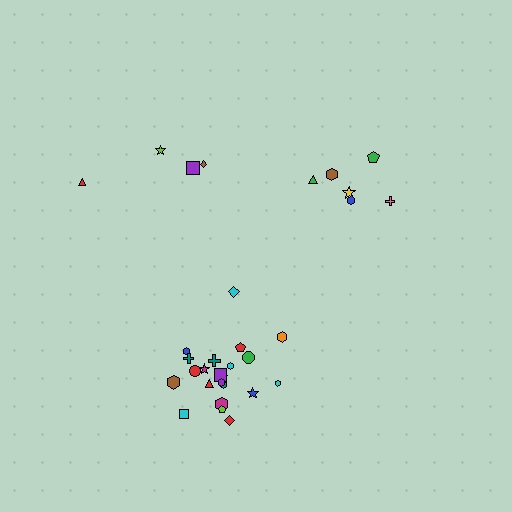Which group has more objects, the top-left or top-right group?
The top-right group.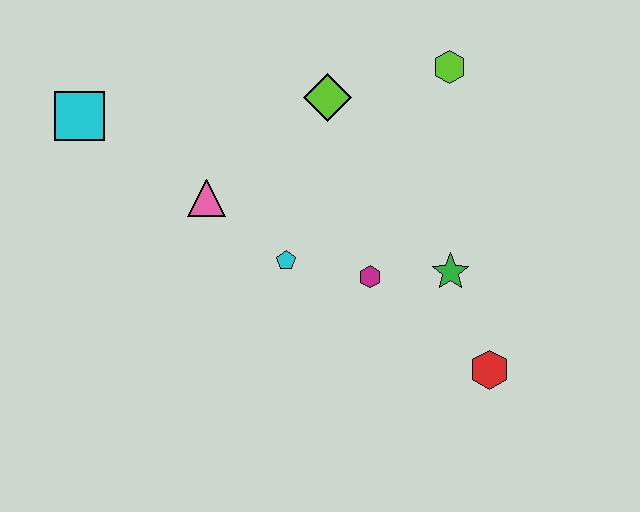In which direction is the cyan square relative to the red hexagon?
The cyan square is to the left of the red hexagon.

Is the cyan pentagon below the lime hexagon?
Yes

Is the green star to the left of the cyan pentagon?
No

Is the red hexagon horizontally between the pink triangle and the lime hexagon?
No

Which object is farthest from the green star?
The cyan square is farthest from the green star.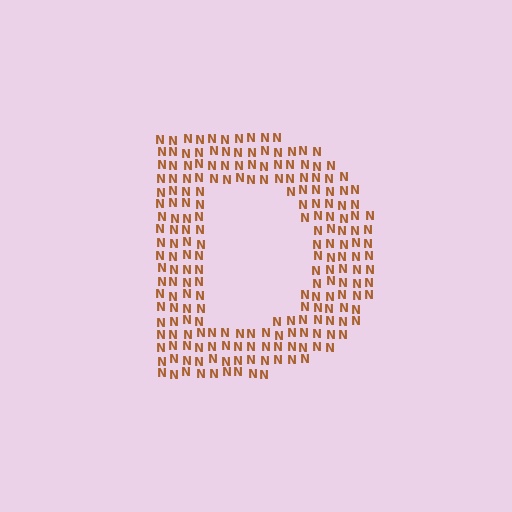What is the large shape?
The large shape is the letter D.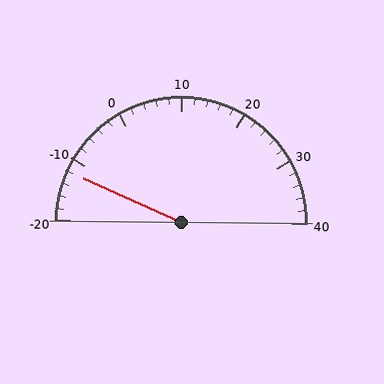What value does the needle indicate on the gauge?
The needle indicates approximately -12.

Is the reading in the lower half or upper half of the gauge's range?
The reading is in the lower half of the range (-20 to 40).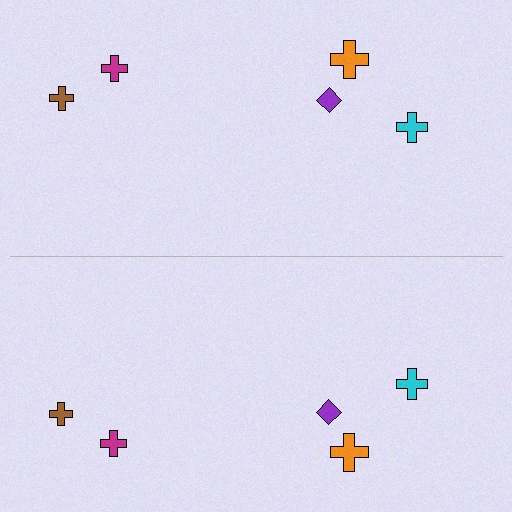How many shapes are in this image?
There are 10 shapes in this image.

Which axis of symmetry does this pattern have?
The pattern has a horizontal axis of symmetry running through the center of the image.